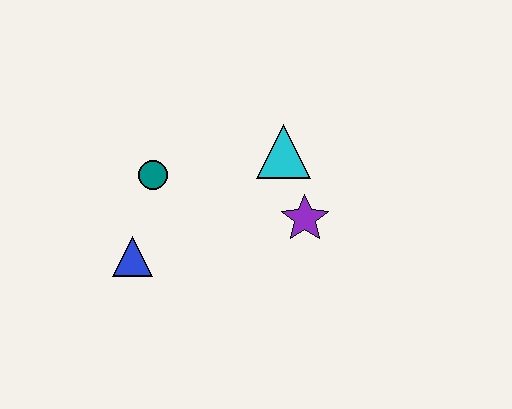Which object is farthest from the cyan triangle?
The blue triangle is farthest from the cyan triangle.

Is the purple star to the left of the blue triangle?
No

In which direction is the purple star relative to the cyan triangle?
The purple star is below the cyan triangle.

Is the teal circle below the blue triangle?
No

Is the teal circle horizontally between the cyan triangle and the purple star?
No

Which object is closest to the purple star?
The cyan triangle is closest to the purple star.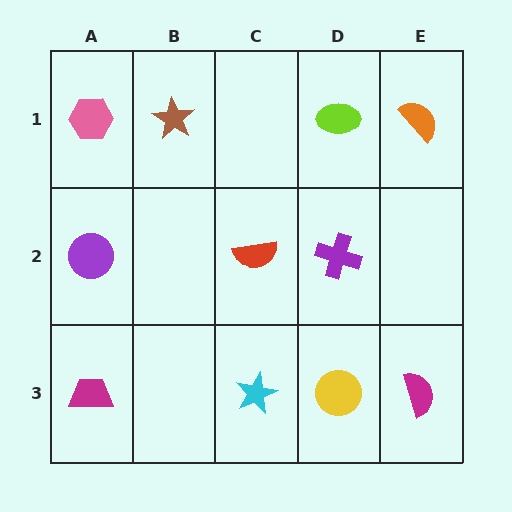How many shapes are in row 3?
4 shapes.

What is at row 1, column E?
An orange semicircle.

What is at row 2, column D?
A purple cross.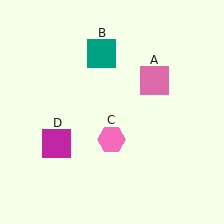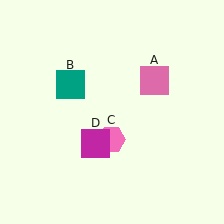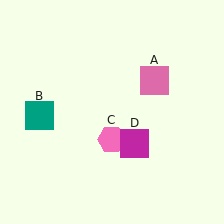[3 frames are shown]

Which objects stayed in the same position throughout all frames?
Pink square (object A) and pink hexagon (object C) remained stationary.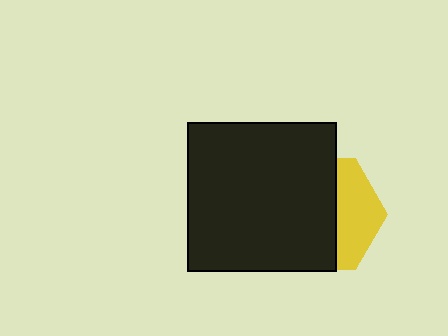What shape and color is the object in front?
The object in front is a black square.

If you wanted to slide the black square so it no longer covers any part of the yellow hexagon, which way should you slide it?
Slide it left — that is the most direct way to separate the two shapes.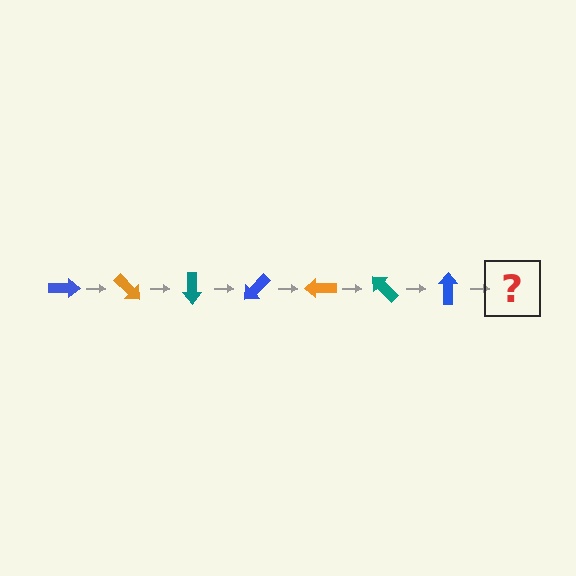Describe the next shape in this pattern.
It should be an orange arrow, rotated 315 degrees from the start.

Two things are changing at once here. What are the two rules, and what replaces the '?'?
The two rules are that it rotates 45 degrees each step and the color cycles through blue, orange, and teal. The '?' should be an orange arrow, rotated 315 degrees from the start.